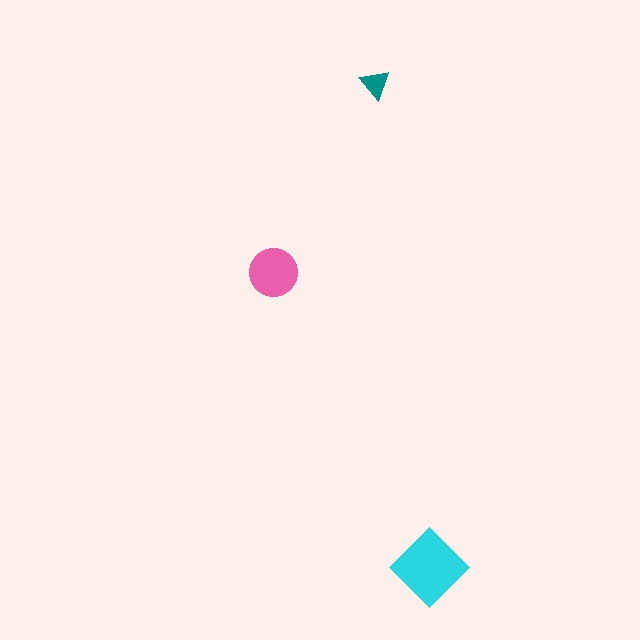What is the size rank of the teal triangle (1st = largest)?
3rd.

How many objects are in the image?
There are 3 objects in the image.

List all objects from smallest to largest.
The teal triangle, the pink circle, the cyan diamond.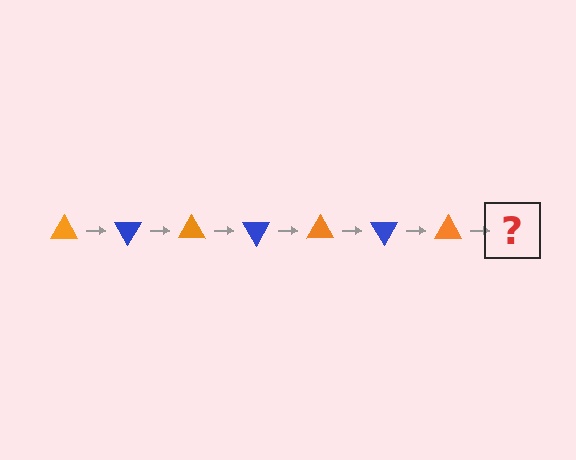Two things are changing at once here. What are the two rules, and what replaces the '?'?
The two rules are that it rotates 60 degrees each step and the color cycles through orange and blue. The '?' should be a blue triangle, rotated 420 degrees from the start.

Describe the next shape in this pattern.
It should be a blue triangle, rotated 420 degrees from the start.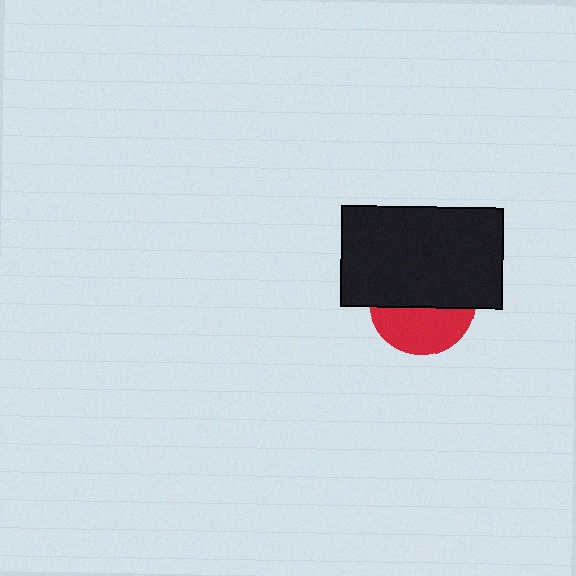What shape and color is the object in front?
The object in front is a black rectangle.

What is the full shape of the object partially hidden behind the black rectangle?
The partially hidden object is a red circle.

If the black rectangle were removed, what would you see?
You would see the complete red circle.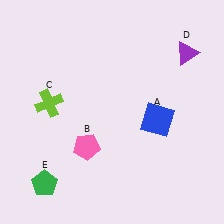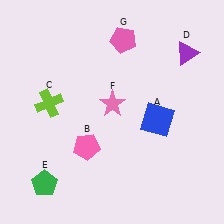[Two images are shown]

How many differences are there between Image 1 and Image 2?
There are 2 differences between the two images.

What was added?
A pink star (F), a pink pentagon (G) were added in Image 2.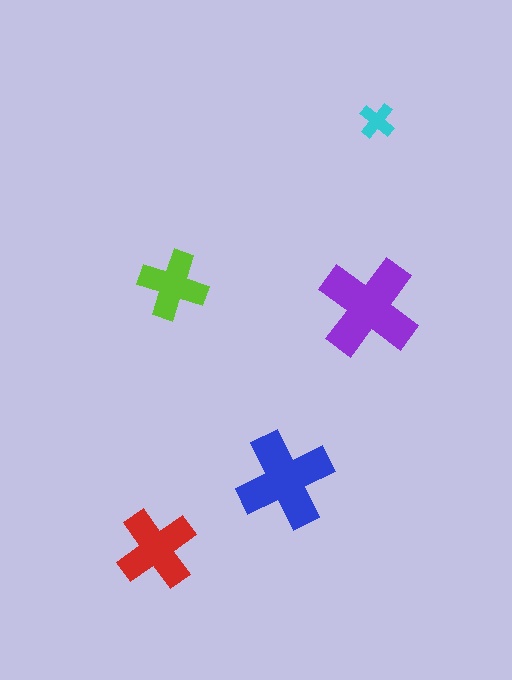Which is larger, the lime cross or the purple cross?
The purple one.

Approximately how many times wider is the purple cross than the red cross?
About 1.5 times wider.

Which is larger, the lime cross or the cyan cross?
The lime one.